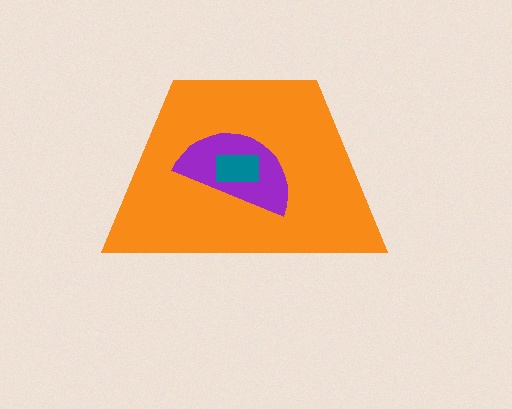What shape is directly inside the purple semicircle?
The teal rectangle.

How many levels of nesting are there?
3.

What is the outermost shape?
The orange trapezoid.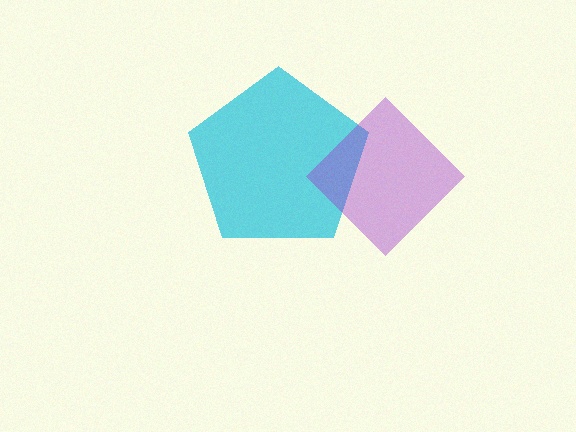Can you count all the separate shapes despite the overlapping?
Yes, there are 2 separate shapes.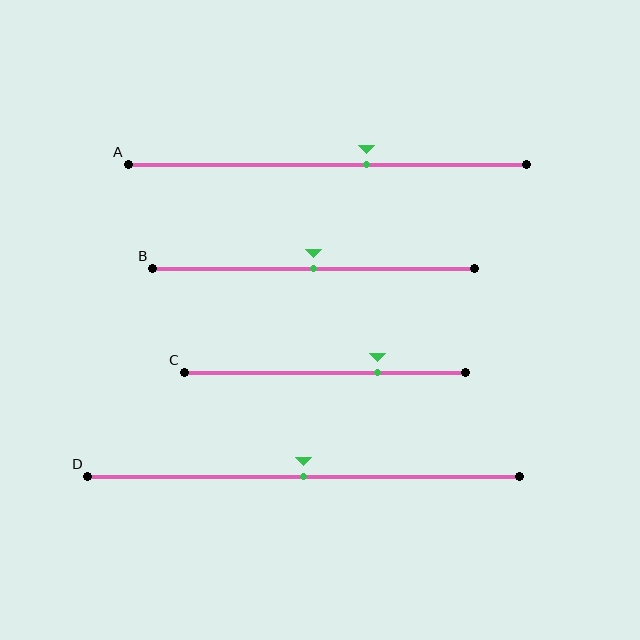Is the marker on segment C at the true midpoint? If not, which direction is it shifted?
No, the marker on segment C is shifted to the right by about 19% of the segment length.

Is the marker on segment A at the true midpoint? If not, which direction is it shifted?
No, the marker on segment A is shifted to the right by about 10% of the segment length.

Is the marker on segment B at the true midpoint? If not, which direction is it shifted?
Yes, the marker on segment B is at the true midpoint.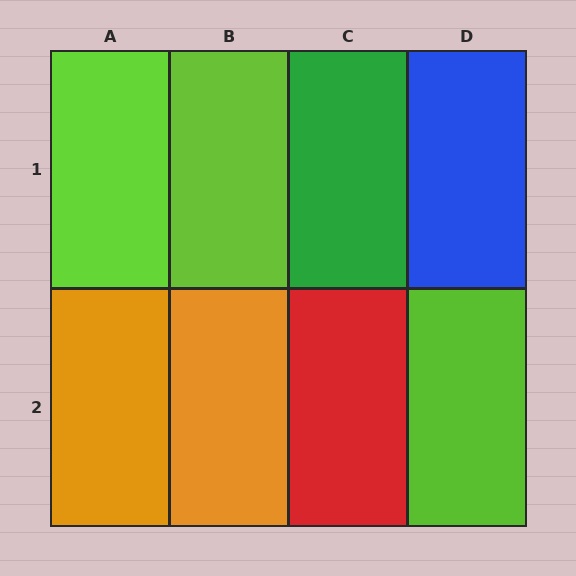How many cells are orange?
2 cells are orange.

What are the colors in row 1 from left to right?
Lime, lime, green, blue.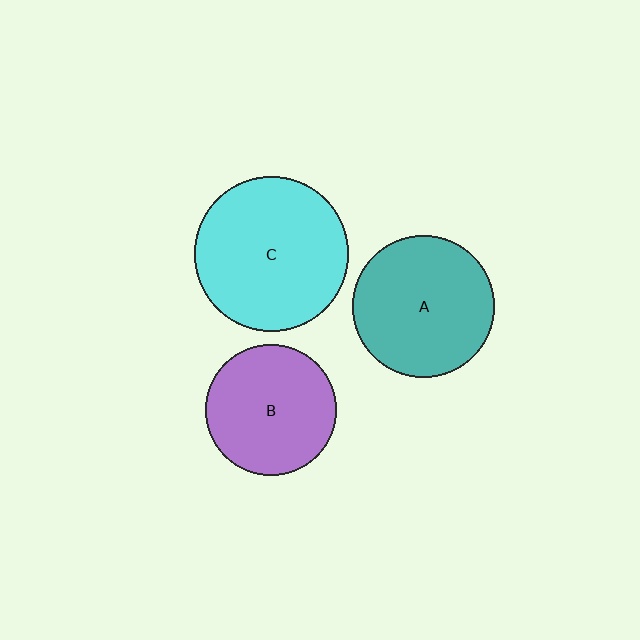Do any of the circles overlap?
No, none of the circles overlap.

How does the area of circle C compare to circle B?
Approximately 1.4 times.